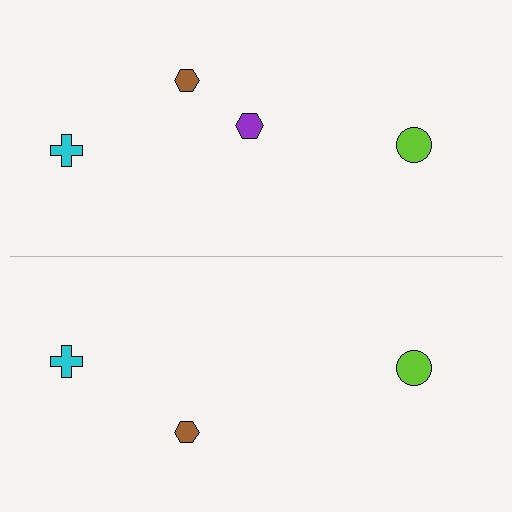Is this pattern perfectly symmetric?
No, the pattern is not perfectly symmetric. A purple hexagon is missing from the bottom side.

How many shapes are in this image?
There are 7 shapes in this image.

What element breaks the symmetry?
A purple hexagon is missing from the bottom side.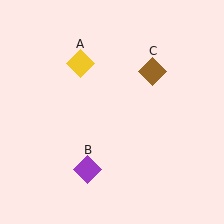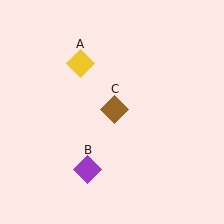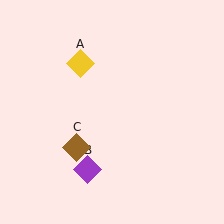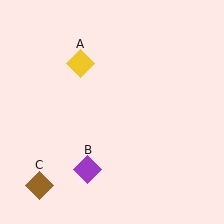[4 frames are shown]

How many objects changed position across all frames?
1 object changed position: brown diamond (object C).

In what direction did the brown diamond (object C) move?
The brown diamond (object C) moved down and to the left.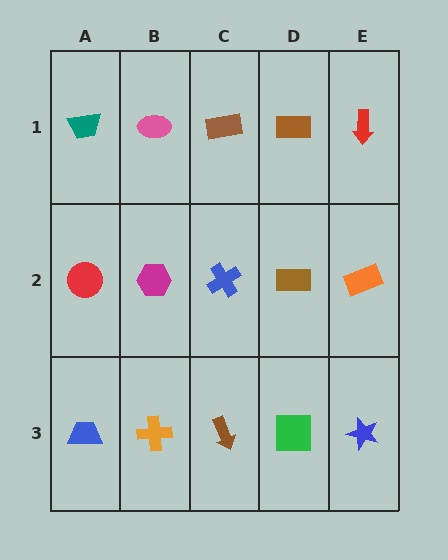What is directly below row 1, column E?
An orange rectangle.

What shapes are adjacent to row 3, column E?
An orange rectangle (row 2, column E), a green square (row 3, column D).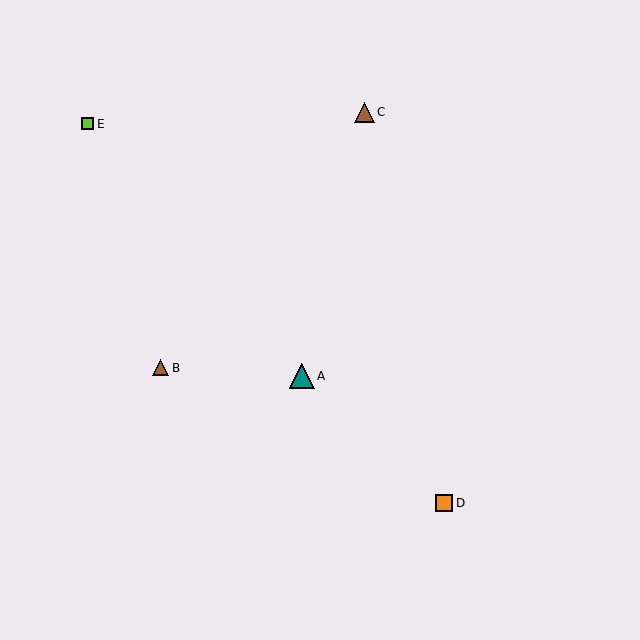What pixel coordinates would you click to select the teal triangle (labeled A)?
Click at (302, 376) to select the teal triangle A.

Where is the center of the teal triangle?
The center of the teal triangle is at (302, 376).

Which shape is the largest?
The teal triangle (labeled A) is the largest.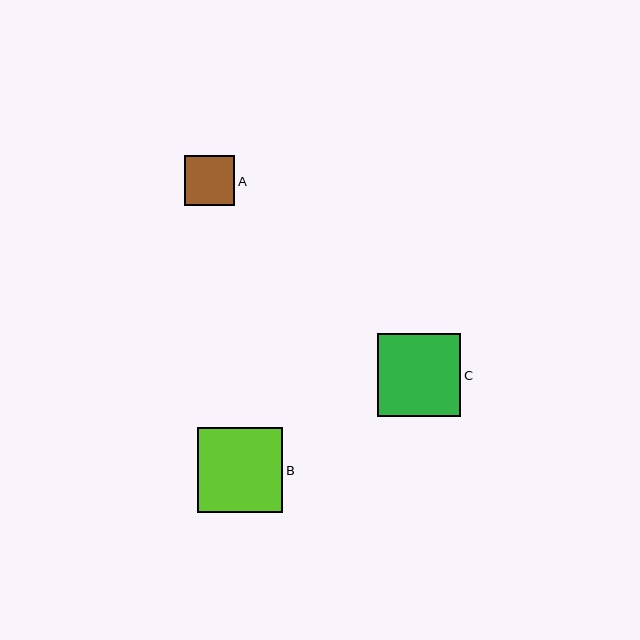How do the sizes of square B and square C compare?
Square B and square C are approximately the same size.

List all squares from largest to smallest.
From largest to smallest: B, C, A.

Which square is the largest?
Square B is the largest with a size of approximately 85 pixels.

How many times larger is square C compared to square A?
Square C is approximately 1.6 times the size of square A.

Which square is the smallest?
Square A is the smallest with a size of approximately 50 pixels.